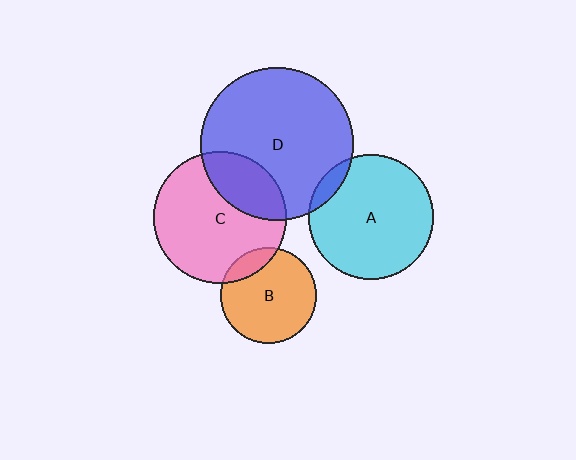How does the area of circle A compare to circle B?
Approximately 1.7 times.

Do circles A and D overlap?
Yes.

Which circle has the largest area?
Circle D (blue).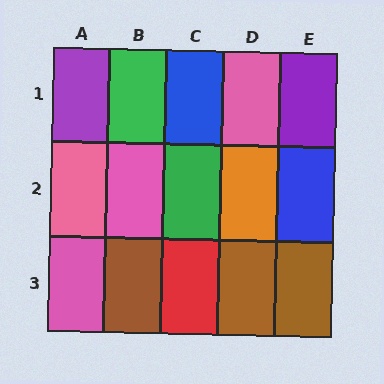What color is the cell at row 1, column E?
Purple.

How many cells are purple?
2 cells are purple.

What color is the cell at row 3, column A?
Pink.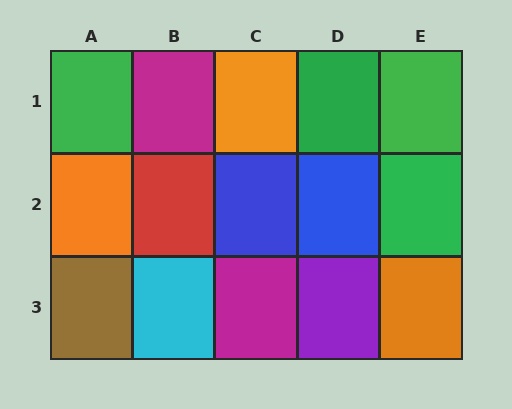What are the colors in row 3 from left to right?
Brown, cyan, magenta, purple, orange.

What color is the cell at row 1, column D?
Green.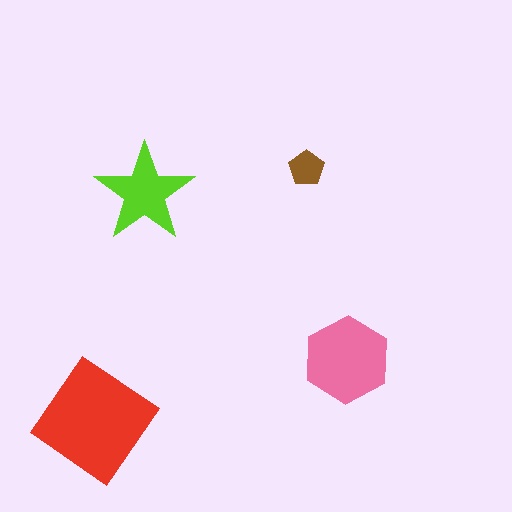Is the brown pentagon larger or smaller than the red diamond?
Smaller.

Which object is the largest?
The red diamond.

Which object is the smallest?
The brown pentagon.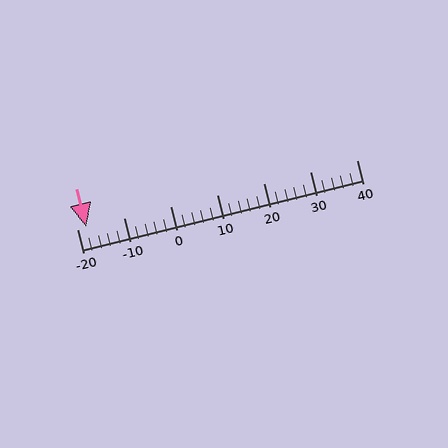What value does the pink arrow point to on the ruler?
The pink arrow points to approximately -18.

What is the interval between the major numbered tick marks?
The major tick marks are spaced 10 units apart.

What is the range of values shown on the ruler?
The ruler shows values from -20 to 40.